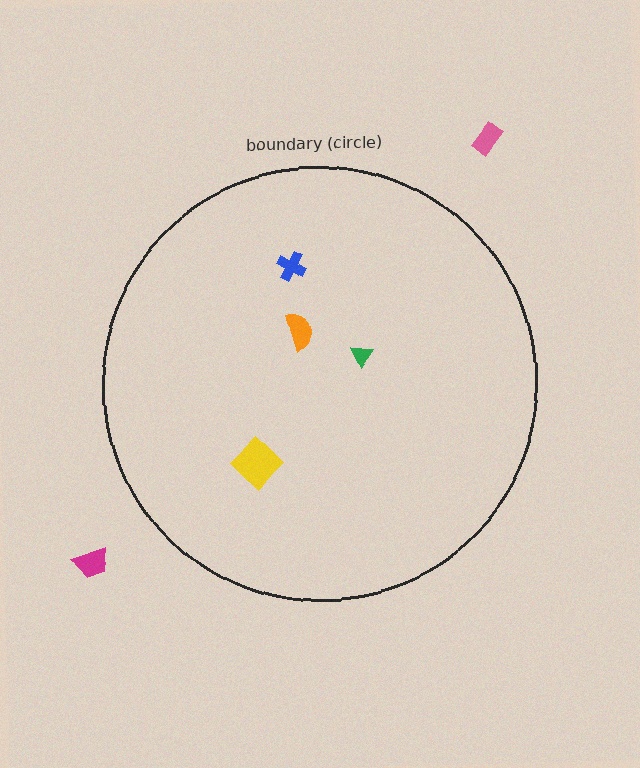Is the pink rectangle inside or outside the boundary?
Outside.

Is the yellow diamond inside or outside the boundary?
Inside.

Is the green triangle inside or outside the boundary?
Inside.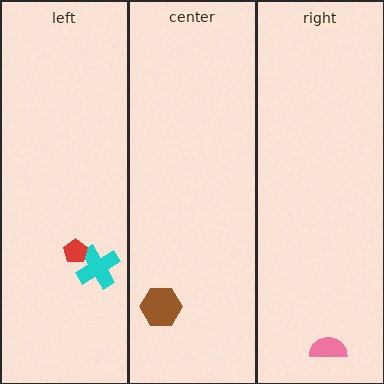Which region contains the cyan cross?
The left region.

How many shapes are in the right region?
1.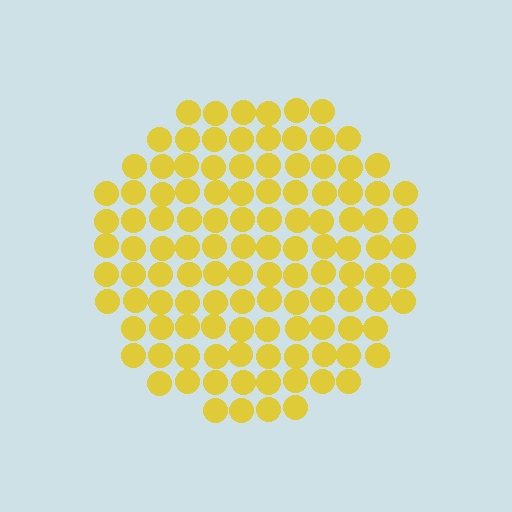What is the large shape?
The large shape is a circle.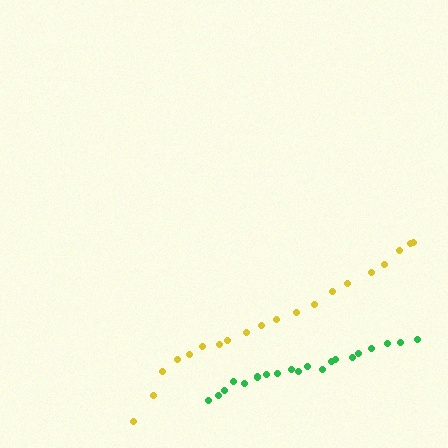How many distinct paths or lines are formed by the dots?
There are 2 distinct paths.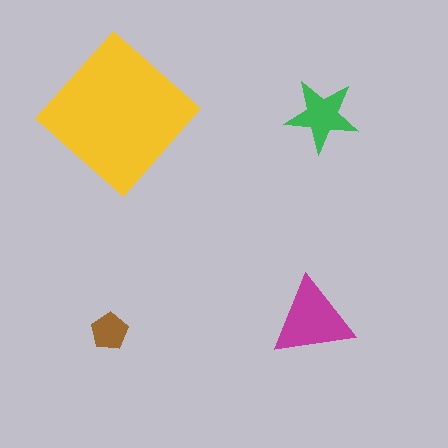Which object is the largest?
The yellow diamond.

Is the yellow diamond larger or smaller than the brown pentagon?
Larger.